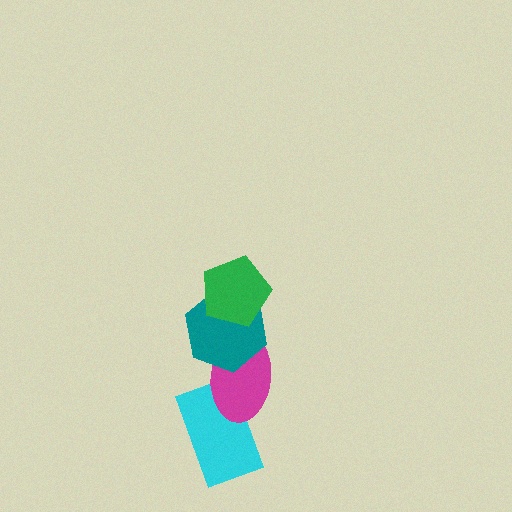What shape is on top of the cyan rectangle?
The magenta ellipse is on top of the cyan rectangle.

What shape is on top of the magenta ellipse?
The teal hexagon is on top of the magenta ellipse.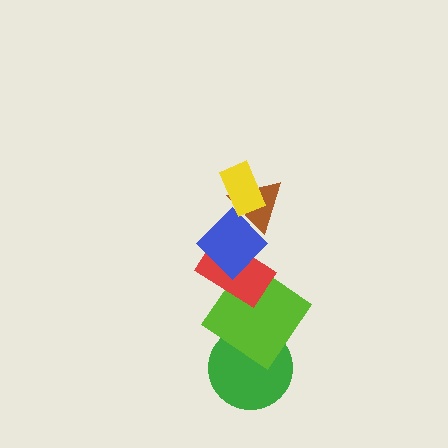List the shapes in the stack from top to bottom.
From top to bottom: the yellow rectangle, the brown triangle, the blue diamond, the red rectangle, the lime diamond, the green circle.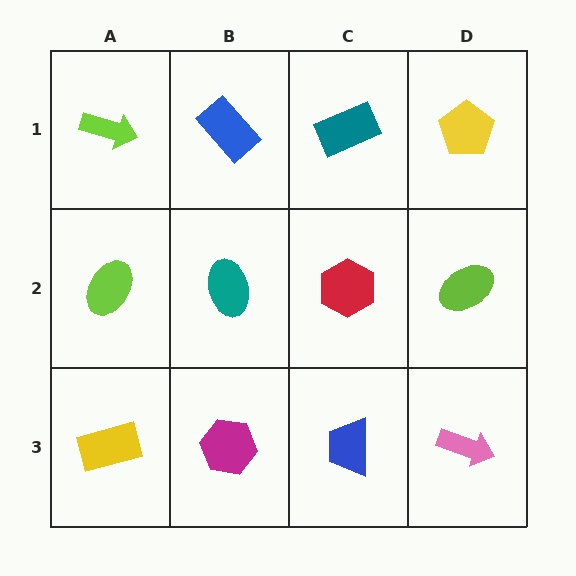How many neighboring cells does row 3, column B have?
3.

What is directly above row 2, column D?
A yellow pentagon.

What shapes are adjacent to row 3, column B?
A teal ellipse (row 2, column B), a yellow rectangle (row 3, column A), a blue trapezoid (row 3, column C).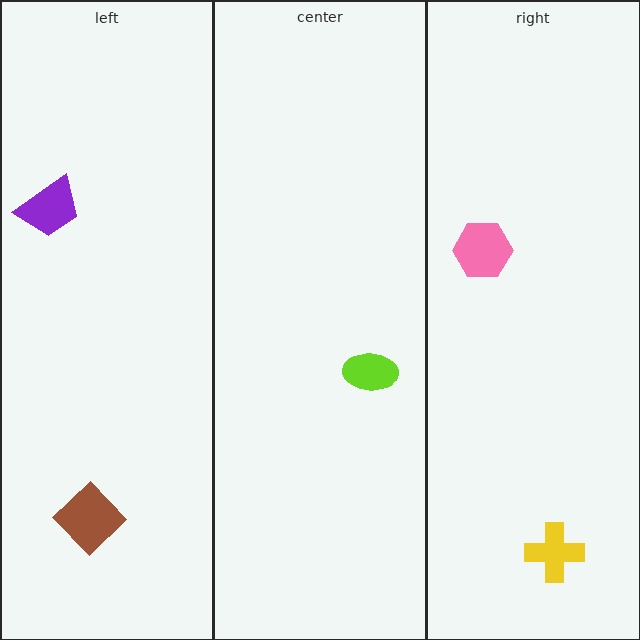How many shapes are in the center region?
1.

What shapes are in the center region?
The lime ellipse.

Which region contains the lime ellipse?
The center region.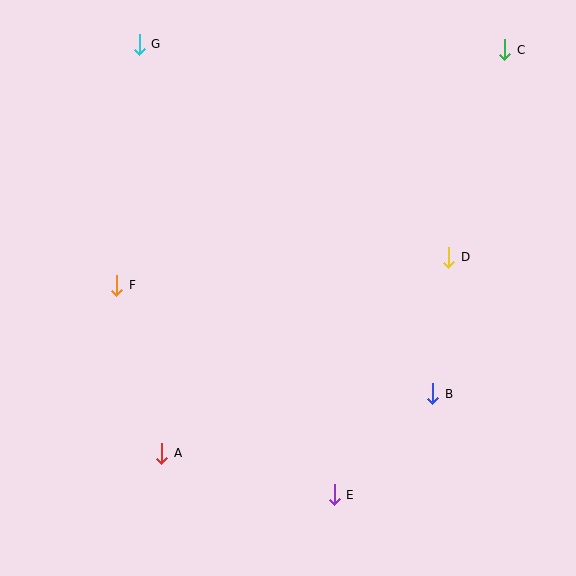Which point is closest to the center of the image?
Point D at (449, 257) is closest to the center.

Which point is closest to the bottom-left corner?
Point A is closest to the bottom-left corner.